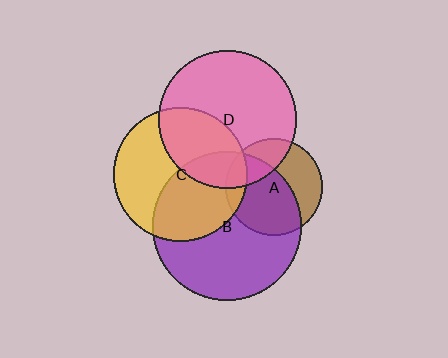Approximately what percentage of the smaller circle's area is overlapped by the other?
Approximately 45%.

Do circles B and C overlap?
Yes.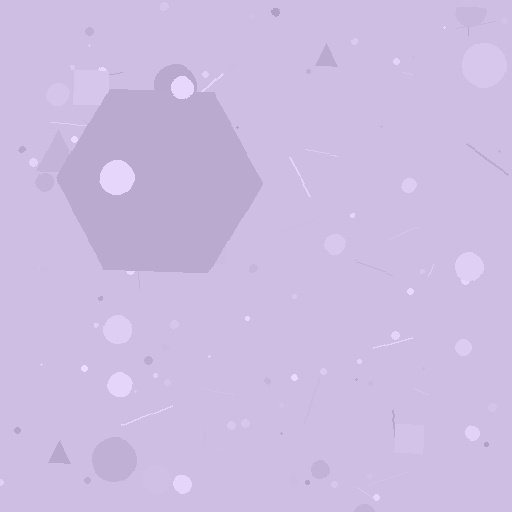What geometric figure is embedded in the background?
A hexagon is embedded in the background.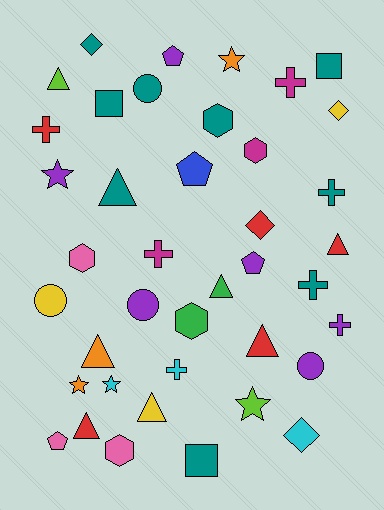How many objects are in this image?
There are 40 objects.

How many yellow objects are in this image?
There are 3 yellow objects.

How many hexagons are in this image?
There are 5 hexagons.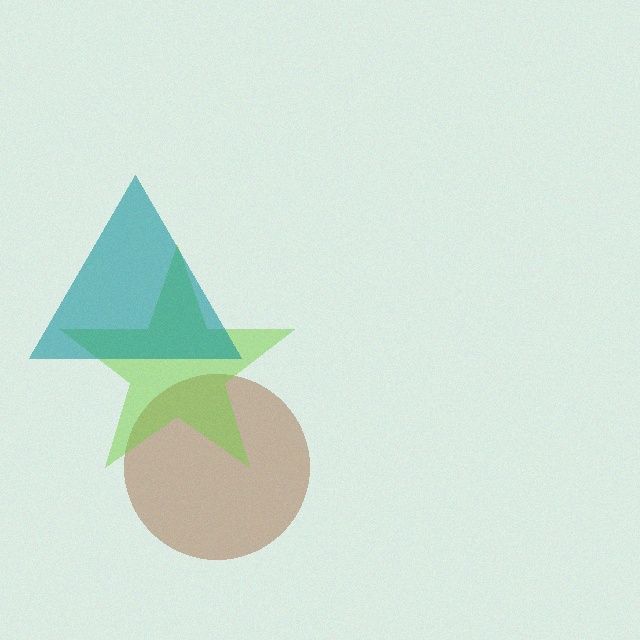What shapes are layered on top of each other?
The layered shapes are: a brown circle, a lime star, a teal triangle.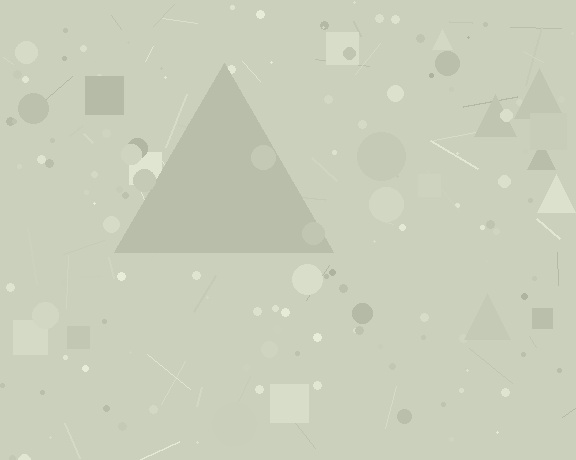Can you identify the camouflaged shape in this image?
The camouflaged shape is a triangle.